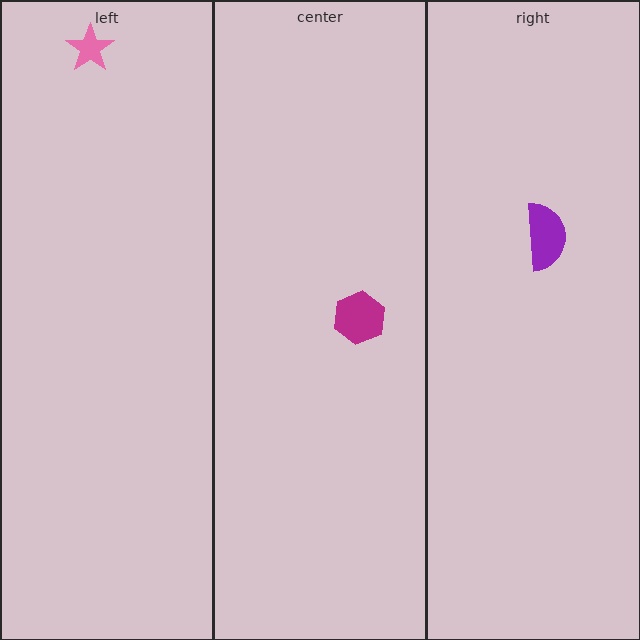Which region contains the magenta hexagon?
The center region.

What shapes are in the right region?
The purple semicircle.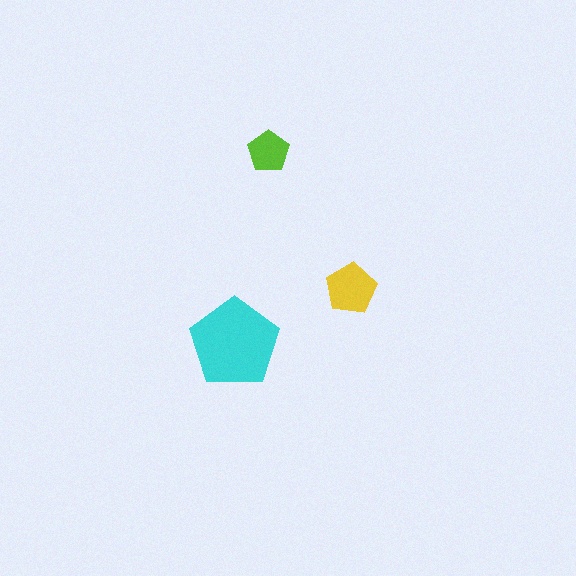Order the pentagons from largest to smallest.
the cyan one, the yellow one, the lime one.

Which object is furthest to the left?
The cyan pentagon is leftmost.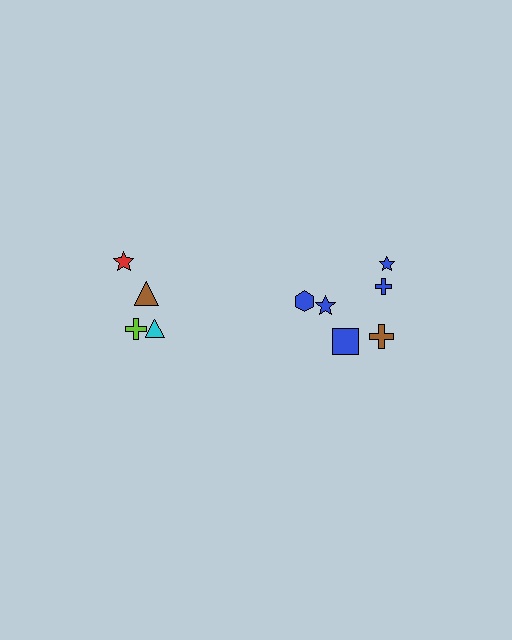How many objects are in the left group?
There are 4 objects.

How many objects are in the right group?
There are 6 objects.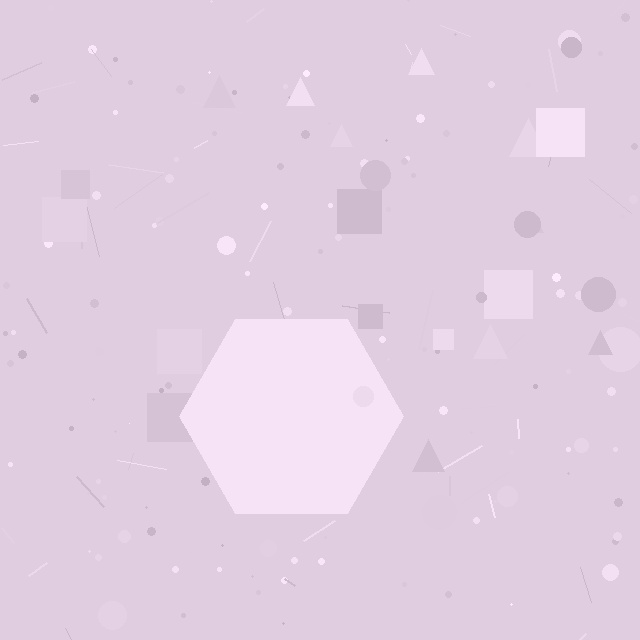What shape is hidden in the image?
A hexagon is hidden in the image.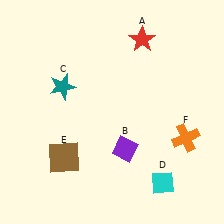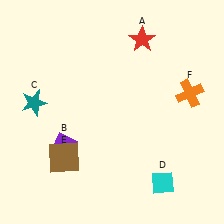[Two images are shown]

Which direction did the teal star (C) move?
The teal star (C) moved left.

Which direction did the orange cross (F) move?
The orange cross (F) moved up.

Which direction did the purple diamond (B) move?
The purple diamond (B) moved left.